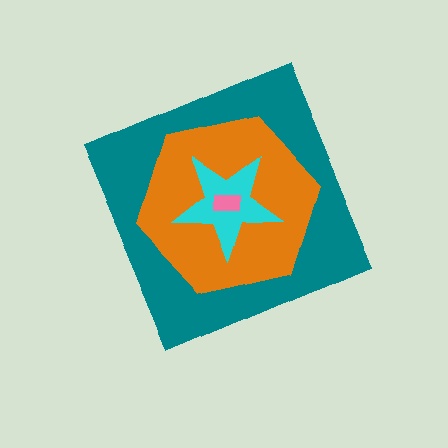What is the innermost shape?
The pink rectangle.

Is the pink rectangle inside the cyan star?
Yes.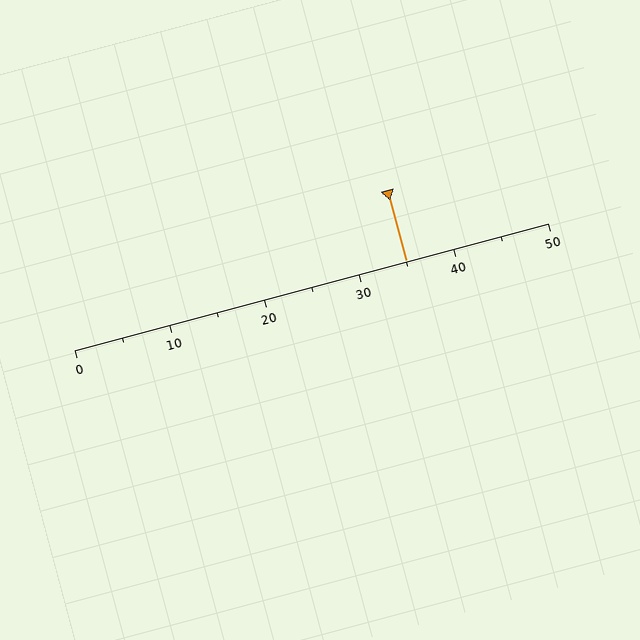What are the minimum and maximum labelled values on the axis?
The axis runs from 0 to 50.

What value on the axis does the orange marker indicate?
The marker indicates approximately 35.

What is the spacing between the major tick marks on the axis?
The major ticks are spaced 10 apart.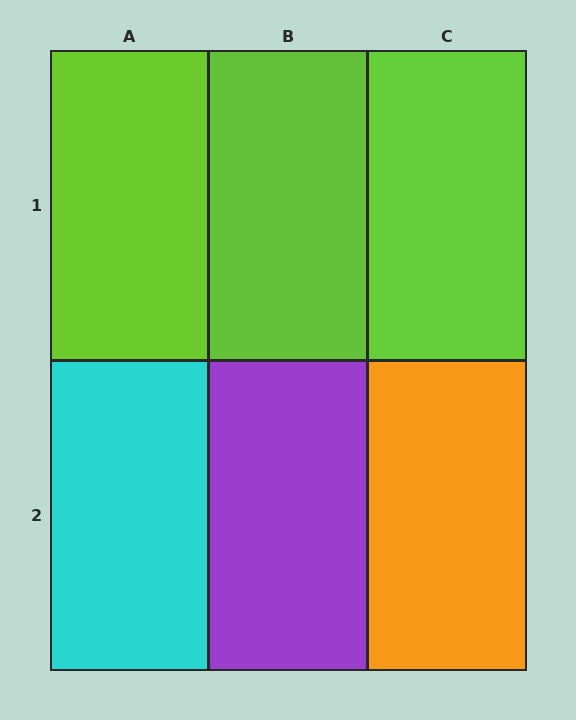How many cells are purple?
1 cell is purple.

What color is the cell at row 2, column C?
Orange.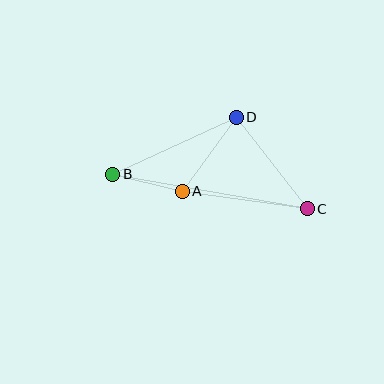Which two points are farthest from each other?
Points B and C are farthest from each other.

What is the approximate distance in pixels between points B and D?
The distance between B and D is approximately 136 pixels.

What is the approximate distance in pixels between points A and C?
The distance between A and C is approximately 126 pixels.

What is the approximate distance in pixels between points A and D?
The distance between A and D is approximately 91 pixels.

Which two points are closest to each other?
Points A and B are closest to each other.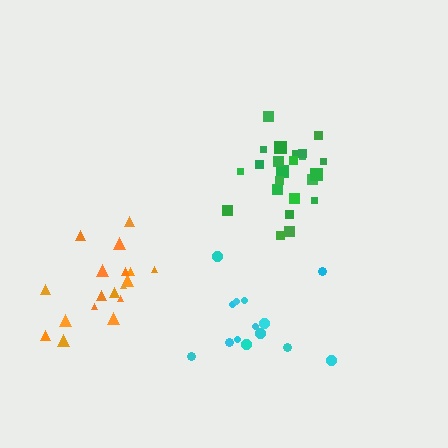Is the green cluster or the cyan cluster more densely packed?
Green.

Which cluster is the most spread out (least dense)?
Cyan.